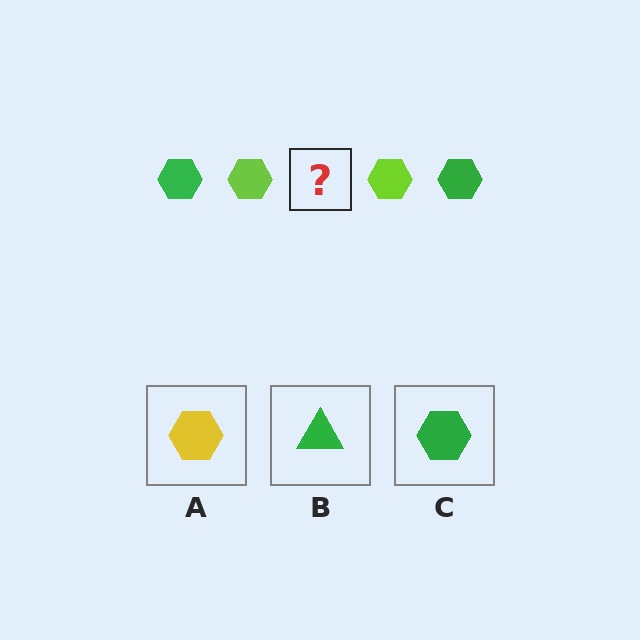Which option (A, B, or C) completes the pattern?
C.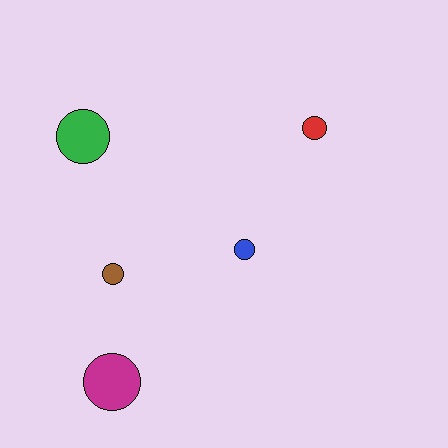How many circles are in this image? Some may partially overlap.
There are 5 circles.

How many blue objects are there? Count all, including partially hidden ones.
There is 1 blue object.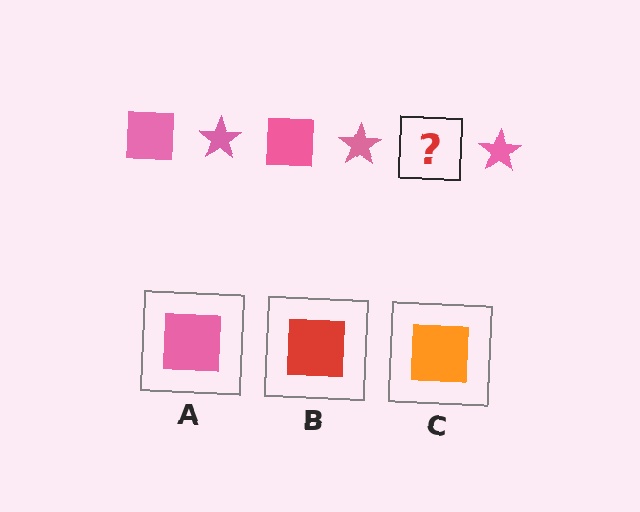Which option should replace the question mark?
Option A.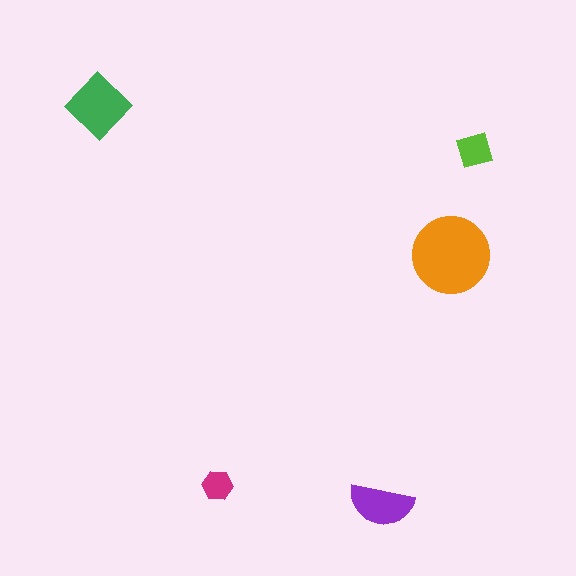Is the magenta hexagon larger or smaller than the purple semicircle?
Smaller.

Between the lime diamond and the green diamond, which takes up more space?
The green diamond.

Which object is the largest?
The orange circle.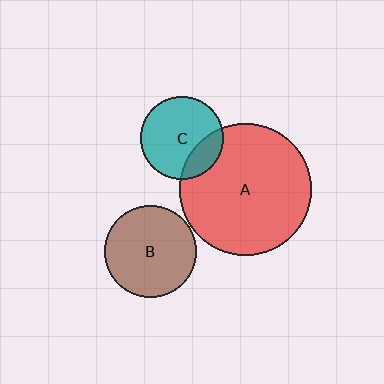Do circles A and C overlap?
Yes.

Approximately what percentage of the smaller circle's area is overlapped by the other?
Approximately 20%.